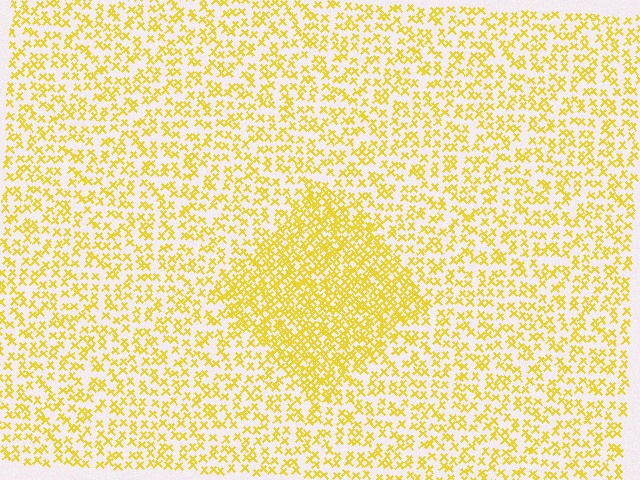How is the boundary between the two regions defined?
The boundary is defined by a change in element density (approximately 2.0x ratio). All elements are the same color, size, and shape.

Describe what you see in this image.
The image contains small yellow elements arranged at two different densities. A diamond-shaped region is visible where the elements are more densely packed than the surrounding area.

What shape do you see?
I see a diamond.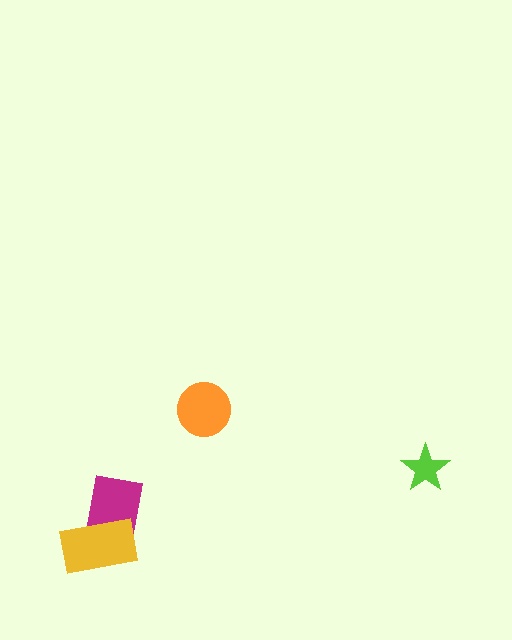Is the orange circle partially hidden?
No, no other shape covers it.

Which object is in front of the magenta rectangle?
The yellow rectangle is in front of the magenta rectangle.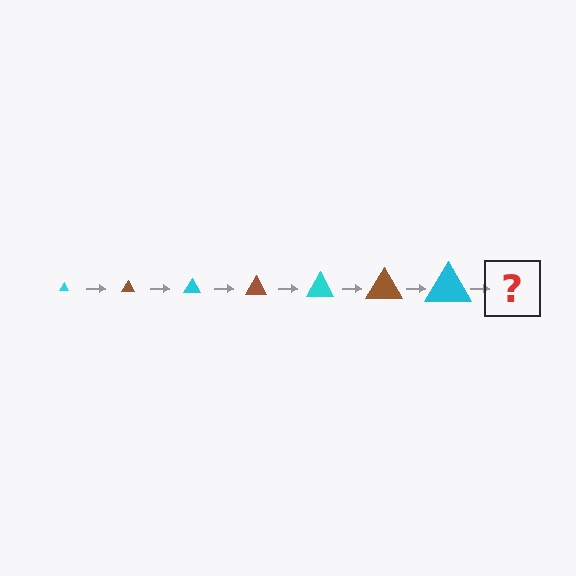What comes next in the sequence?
The next element should be a brown triangle, larger than the previous one.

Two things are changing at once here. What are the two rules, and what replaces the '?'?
The two rules are that the triangle grows larger each step and the color cycles through cyan and brown. The '?' should be a brown triangle, larger than the previous one.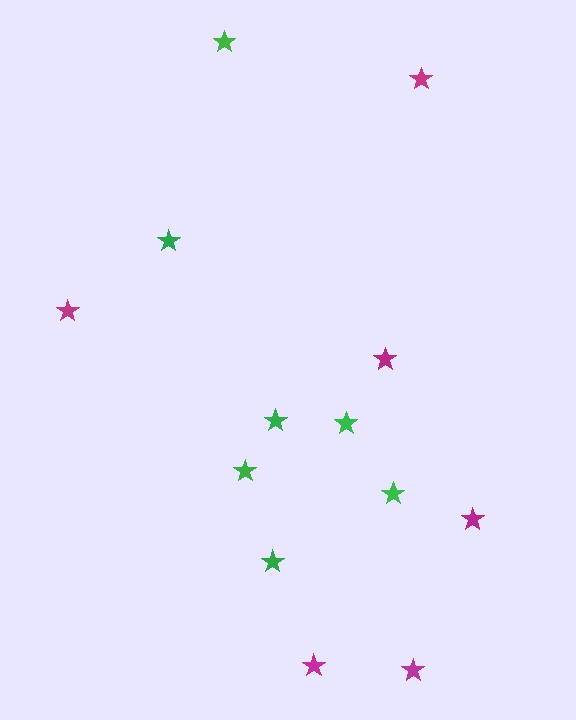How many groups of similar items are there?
There are 2 groups: one group of magenta stars (6) and one group of green stars (7).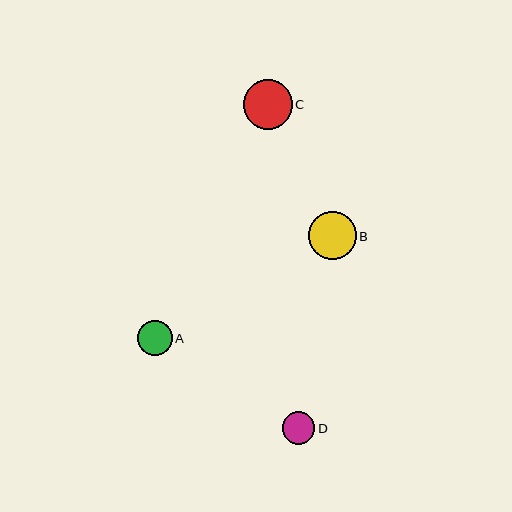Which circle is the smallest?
Circle D is the smallest with a size of approximately 33 pixels.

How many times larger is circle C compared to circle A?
Circle C is approximately 1.4 times the size of circle A.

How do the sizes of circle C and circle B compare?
Circle C and circle B are approximately the same size.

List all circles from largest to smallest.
From largest to smallest: C, B, A, D.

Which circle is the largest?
Circle C is the largest with a size of approximately 49 pixels.